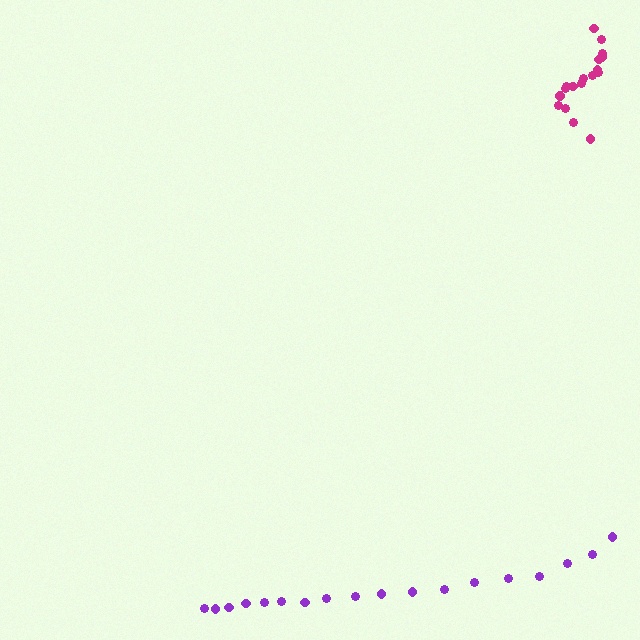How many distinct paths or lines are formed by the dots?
There are 2 distinct paths.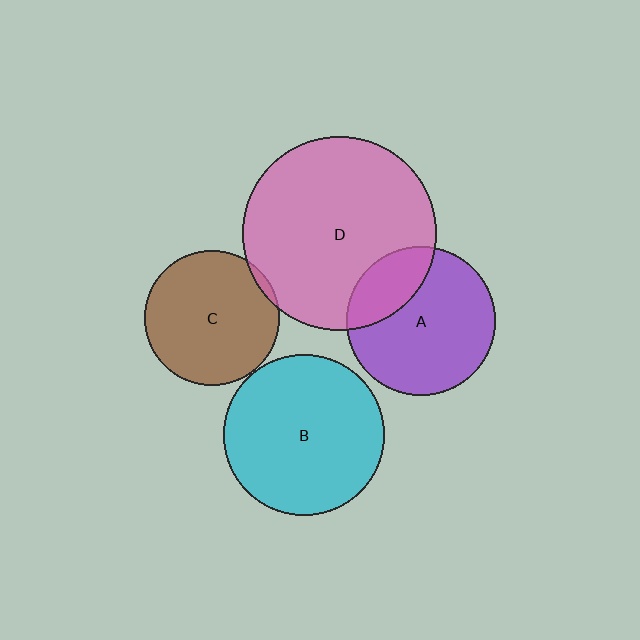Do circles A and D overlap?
Yes.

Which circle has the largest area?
Circle D (pink).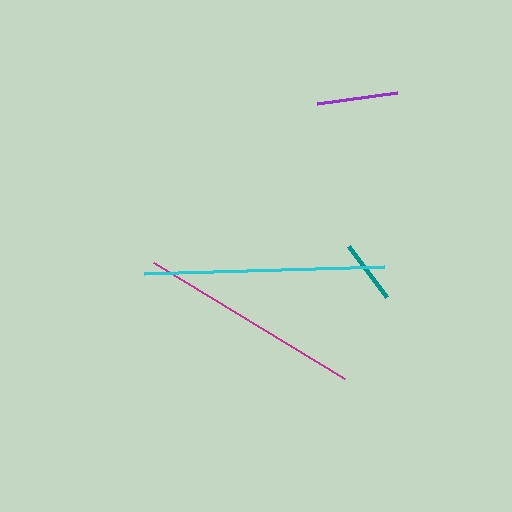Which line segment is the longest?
The cyan line is the longest at approximately 240 pixels.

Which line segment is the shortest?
The teal line is the shortest at approximately 63 pixels.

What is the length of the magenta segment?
The magenta segment is approximately 223 pixels long.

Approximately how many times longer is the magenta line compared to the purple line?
The magenta line is approximately 2.8 times the length of the purple line.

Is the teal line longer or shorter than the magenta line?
The magenta line is longer than the teal line.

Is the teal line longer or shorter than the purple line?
The purple line is longer than the teal line.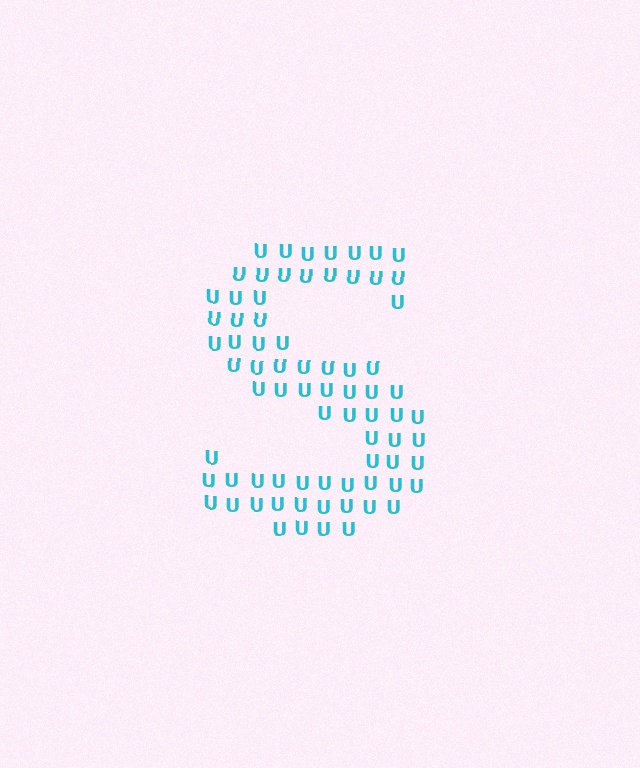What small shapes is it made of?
It is made of small letter U's.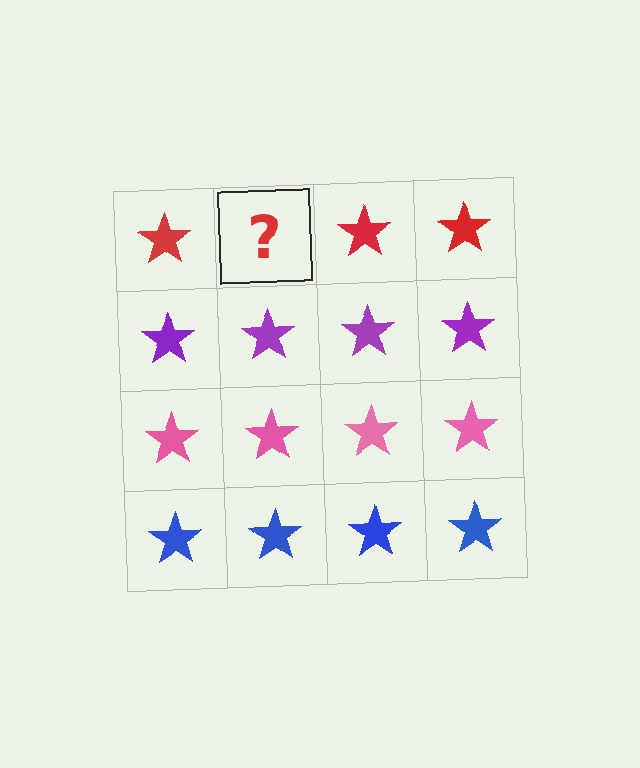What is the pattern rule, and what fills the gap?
The rule is that each row has a consistent color. The gap should be filled with a red star.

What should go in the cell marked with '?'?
The missing cell should contain a red star.